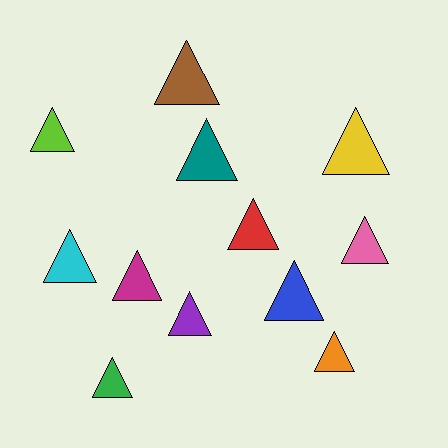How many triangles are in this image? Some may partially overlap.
There are 12 triangles.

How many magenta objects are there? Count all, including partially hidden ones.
There is 1 magenta object.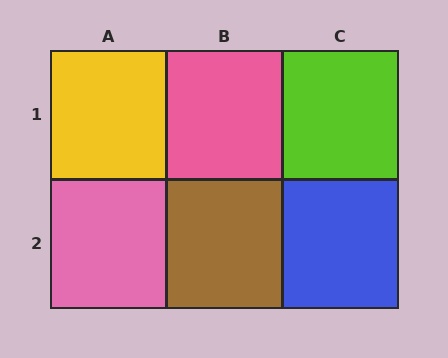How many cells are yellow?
1 cell is yellow.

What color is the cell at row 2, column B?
Brown.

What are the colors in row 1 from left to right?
Yellow, pink, lime.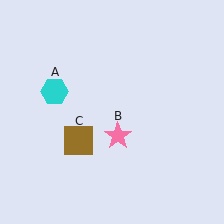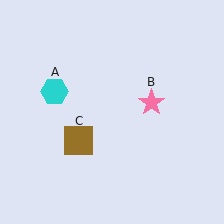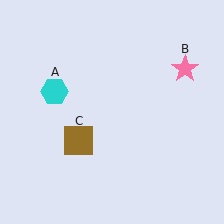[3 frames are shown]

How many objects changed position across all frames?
1 object changed position: pink star (object B).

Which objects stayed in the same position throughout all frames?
Cyan hexagon (object A) and brown square (object C) remained stationary.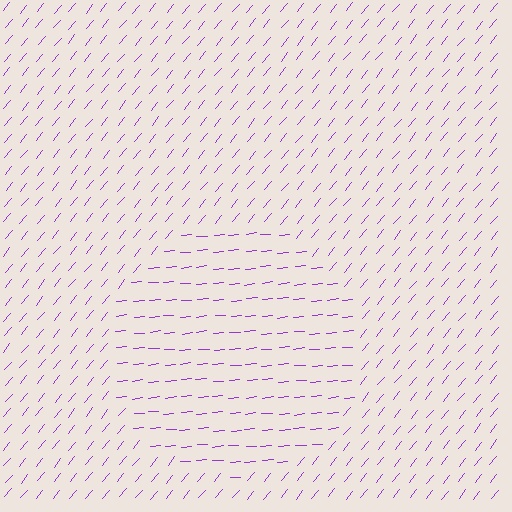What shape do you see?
I see a circle.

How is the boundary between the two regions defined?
The boundary is defined purely by a change in line orientation (approximately 45 degrees difference). All lines are the same color and thickness.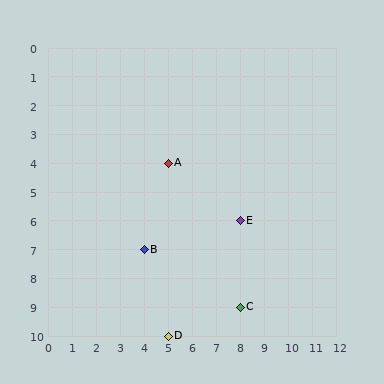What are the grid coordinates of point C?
Point C is at grid coordinates (8, 9).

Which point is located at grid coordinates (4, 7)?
Point B is at (4, 7).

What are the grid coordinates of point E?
Point E is at grid coordinates (8, 6).